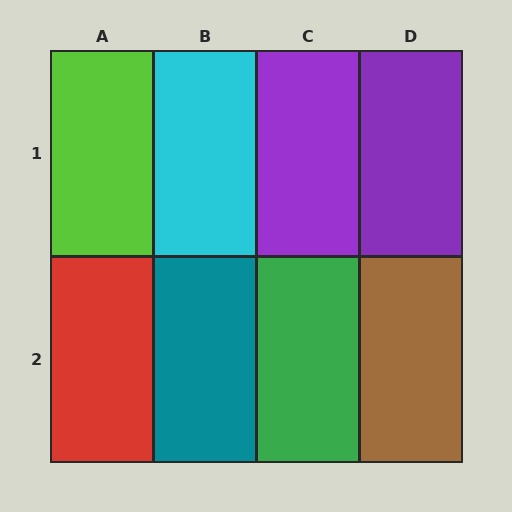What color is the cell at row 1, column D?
Purple.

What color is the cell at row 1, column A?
Lime.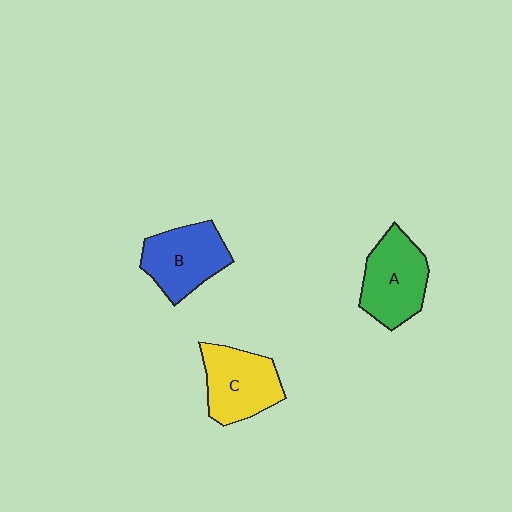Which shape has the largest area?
Shape A (green).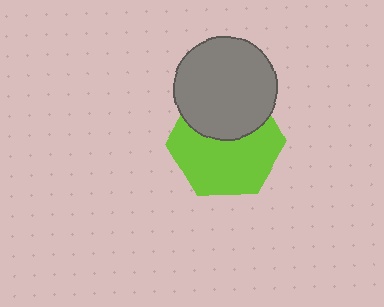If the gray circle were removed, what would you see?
You would see the complete lime hexagon.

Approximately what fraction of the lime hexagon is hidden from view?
Roughly 38% of the lime hexagon is hidden behind the gray circle.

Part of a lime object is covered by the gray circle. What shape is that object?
It is a hexagon.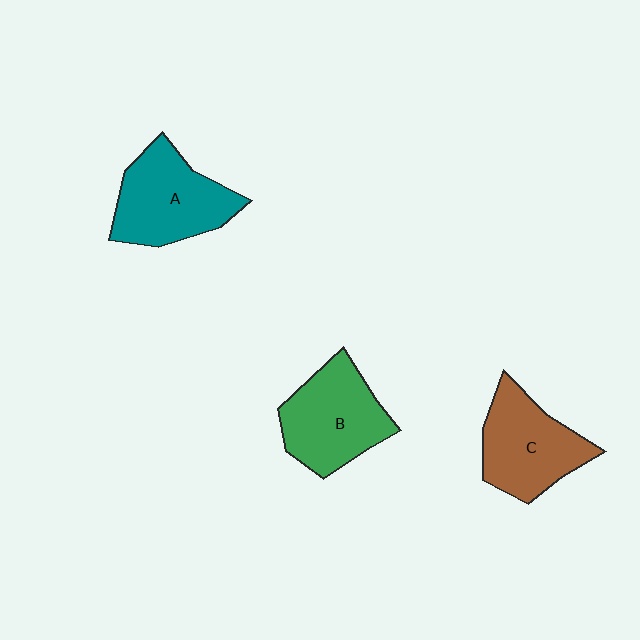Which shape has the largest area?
Shape A (teal).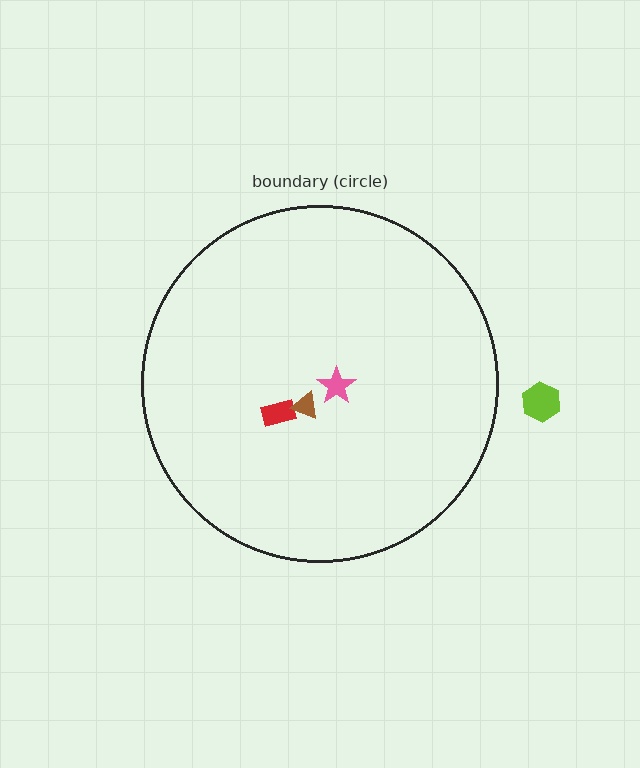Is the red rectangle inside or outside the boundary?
Inside.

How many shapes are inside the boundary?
3 inside, 1 outside.